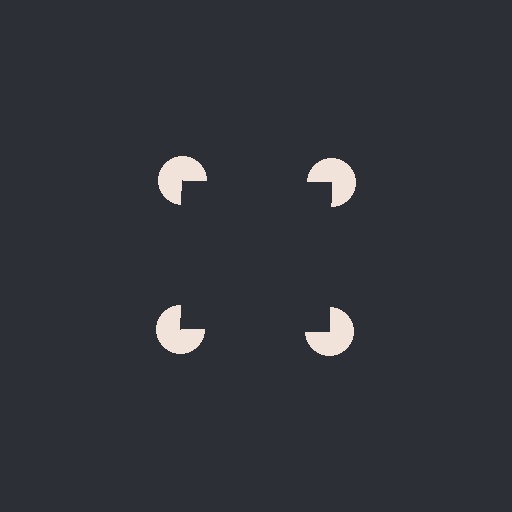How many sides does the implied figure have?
4 sides.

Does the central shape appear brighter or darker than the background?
It typically appears slightly darker than the background, even though no actual brightness change is drawn.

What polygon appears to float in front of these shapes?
An illusory square — its edges are inferred from the aligned wedge cuts in the pac-man discs, not physically drawn.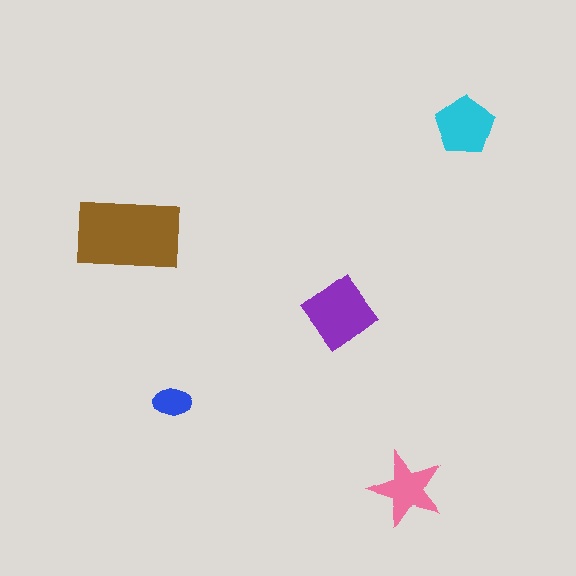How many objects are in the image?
There are 5 objects in the image.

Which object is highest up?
The cyan pentagon is topmost.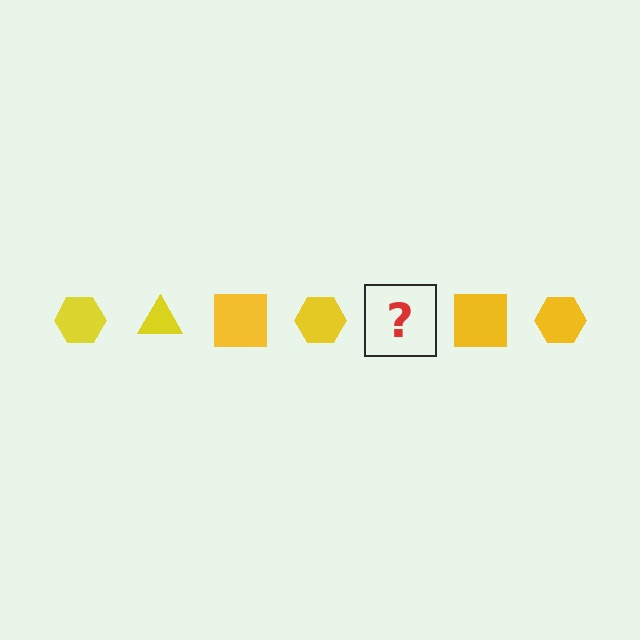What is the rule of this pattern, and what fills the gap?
The rule is that the pattern cycles through hexagon, triangle, square shapes in yellow. The gap should be filled with a yellow triangle.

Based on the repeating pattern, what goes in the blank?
The blank should be a yellow triangle.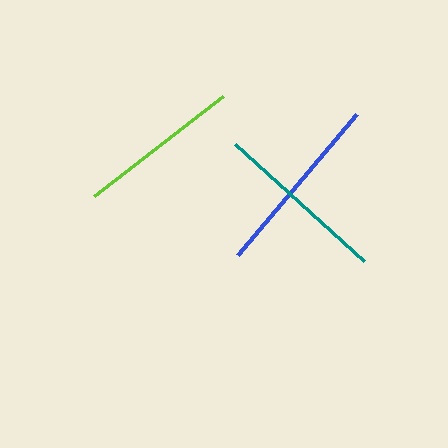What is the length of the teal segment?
The teal segment is approximately 175 pixels long.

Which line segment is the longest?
The blue line is the longest at approximately 185 pixels.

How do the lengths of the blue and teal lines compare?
The blue and teal lines are approximately the same length.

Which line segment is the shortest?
The lime line is the shortest at approximately 163 pixels.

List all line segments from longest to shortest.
From longest to shortest: blue, teal, lime.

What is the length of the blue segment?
The blue segment is approximately 185 pixels long.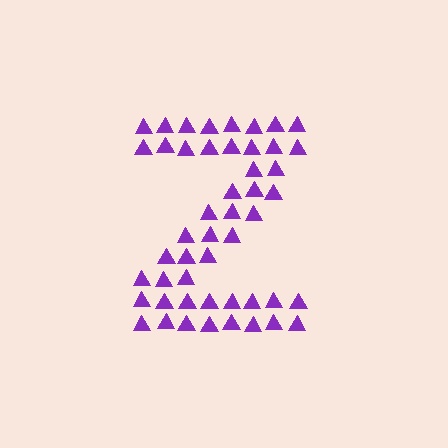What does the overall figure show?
The overall figure shows the letter Z.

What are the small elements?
The small elements are triangles.